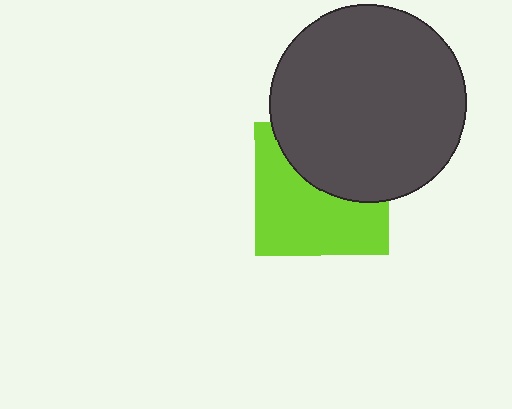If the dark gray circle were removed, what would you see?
You would see the complete lime square.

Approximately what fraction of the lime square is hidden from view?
Roughly 43% of the lime square is hidden behind the dark gray circle.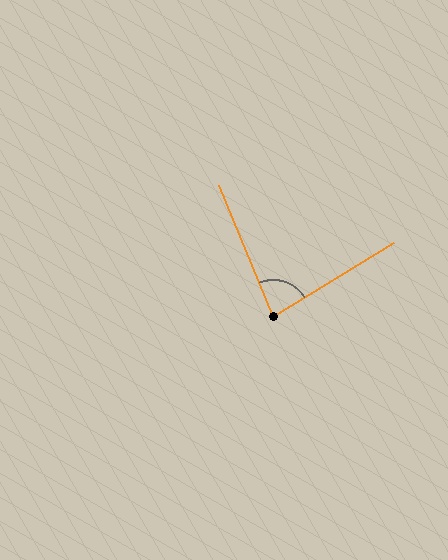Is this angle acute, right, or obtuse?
It is acute.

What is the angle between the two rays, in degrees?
Approximately 81 degrees.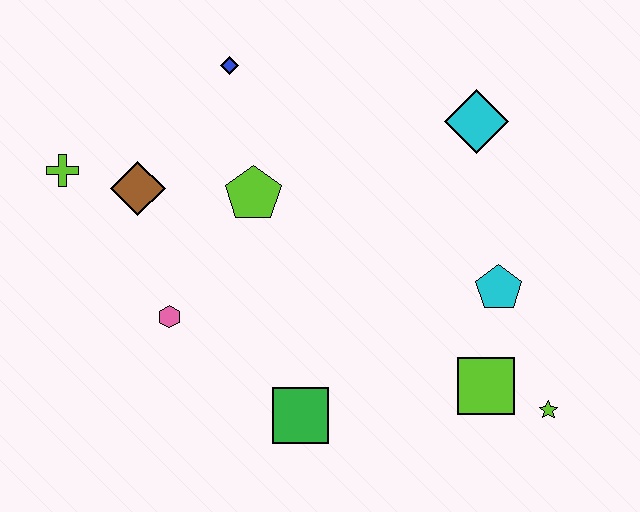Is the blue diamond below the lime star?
No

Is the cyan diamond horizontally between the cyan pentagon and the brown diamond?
Yes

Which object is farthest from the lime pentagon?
The lime star is farthest from the lime pentagon.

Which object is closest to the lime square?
The lime star is closest to the lime square.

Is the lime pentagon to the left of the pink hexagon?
No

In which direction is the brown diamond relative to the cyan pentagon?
The brown diamond is to the left of the cyan pentagon.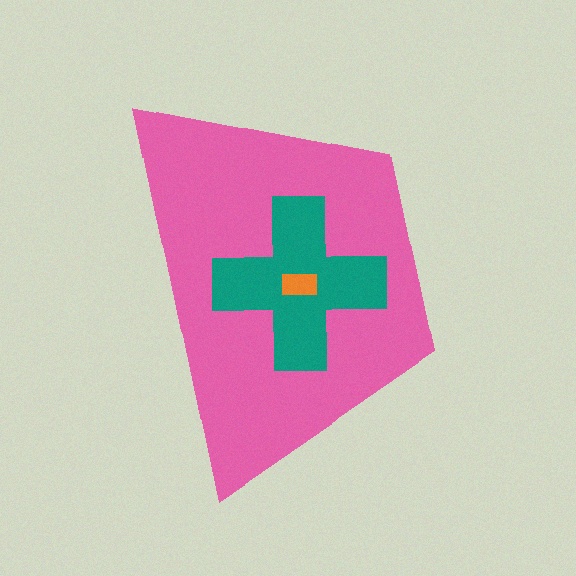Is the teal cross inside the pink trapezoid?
Yes.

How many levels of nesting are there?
3.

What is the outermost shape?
The pink trapezoid.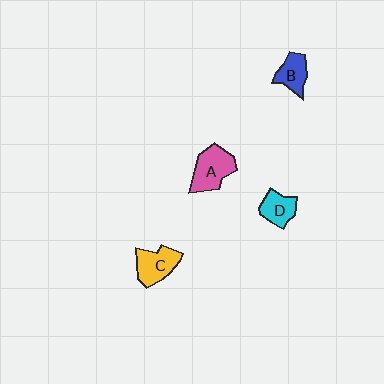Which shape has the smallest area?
Shape B (blue).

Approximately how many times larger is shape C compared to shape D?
Approximately 1.3 times.